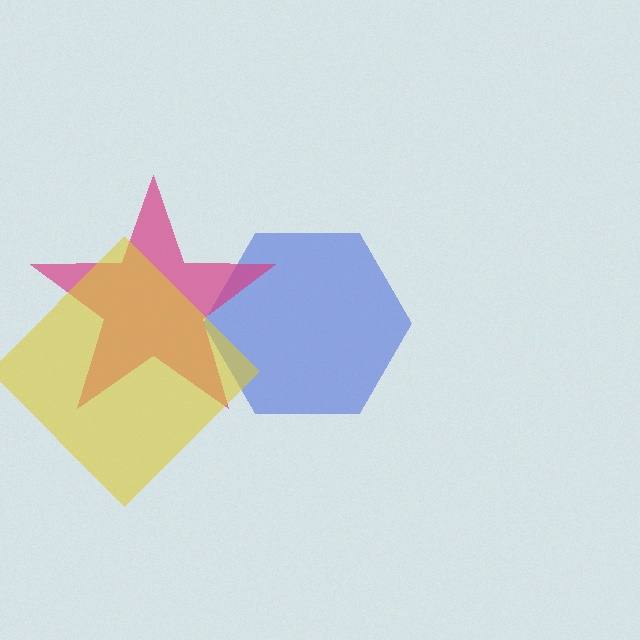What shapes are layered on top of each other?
The layered shapes are: a blue hexagon, a magenta star, a yellow diamond.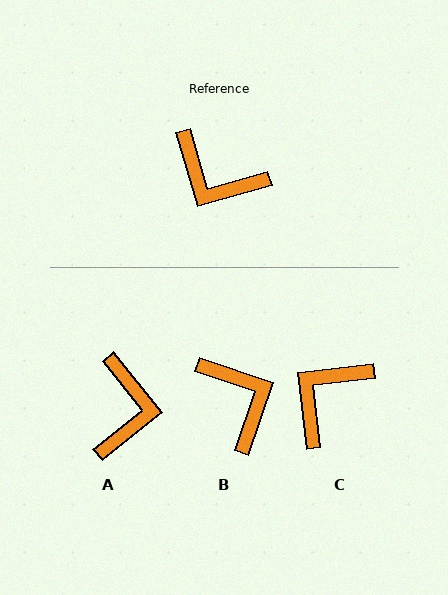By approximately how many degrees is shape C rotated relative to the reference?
Approximately 100 degrees clockwise.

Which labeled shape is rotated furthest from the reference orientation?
B, about 145 degrees away.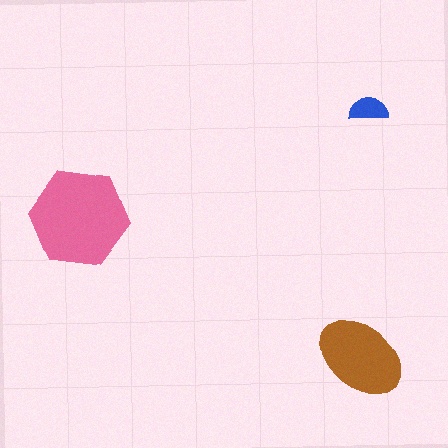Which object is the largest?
The pink hexagon.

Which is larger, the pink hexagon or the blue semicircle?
The pink hexagon.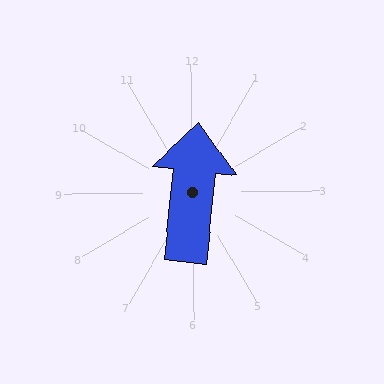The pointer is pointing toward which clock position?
Roughly 12 o'clock.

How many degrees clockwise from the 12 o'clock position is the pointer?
Approximately 6 degrees.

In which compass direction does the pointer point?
North.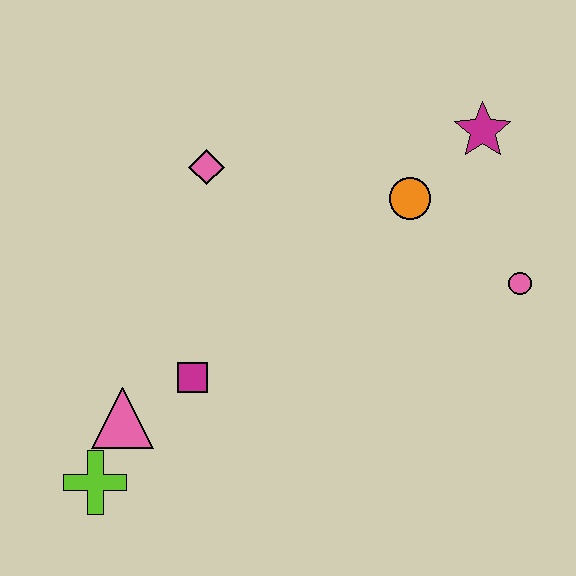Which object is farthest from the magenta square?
The magenta star is farthest from the magenta square.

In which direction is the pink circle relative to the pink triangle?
The pink circle is to the right of the pink triangle.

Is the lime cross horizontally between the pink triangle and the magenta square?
No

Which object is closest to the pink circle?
The orange circle is closest to the pink circle.